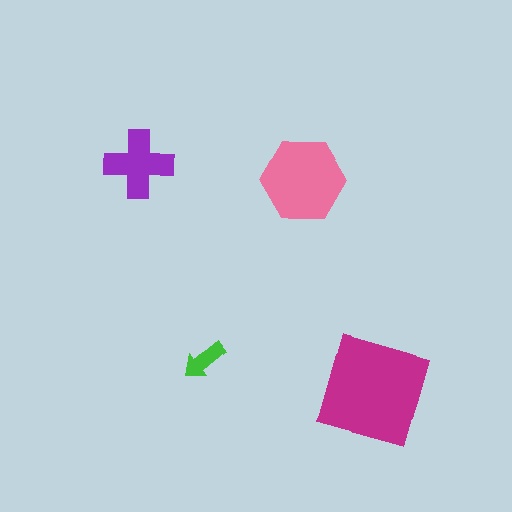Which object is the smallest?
The green arrow.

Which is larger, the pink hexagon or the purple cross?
The pink hexagon.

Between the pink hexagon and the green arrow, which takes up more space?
The pink hexagon.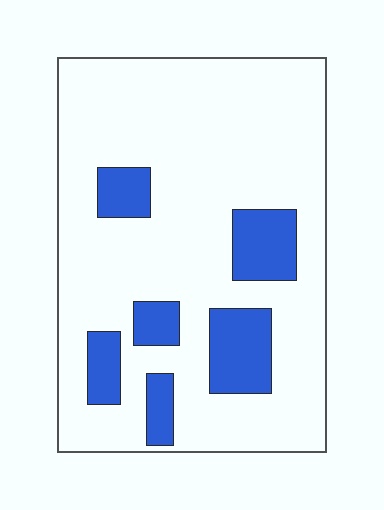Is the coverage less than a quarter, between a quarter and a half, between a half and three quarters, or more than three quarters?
Less than a quarter.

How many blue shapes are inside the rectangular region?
6.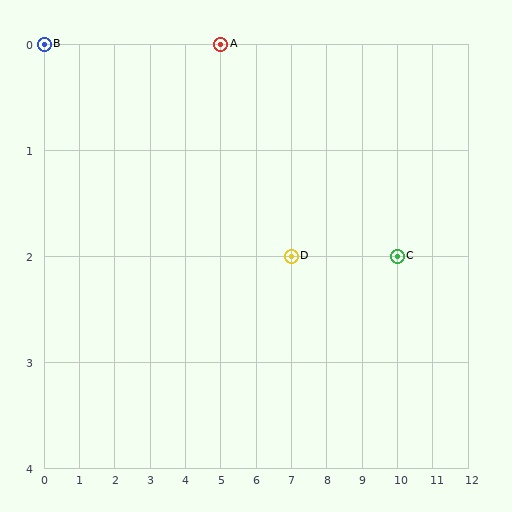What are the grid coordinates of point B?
Point B is at grid coordinates (0, 0).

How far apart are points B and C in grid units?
Points B and C are 10 columns and 2 rows apart (about 10.2 grid units diagonally).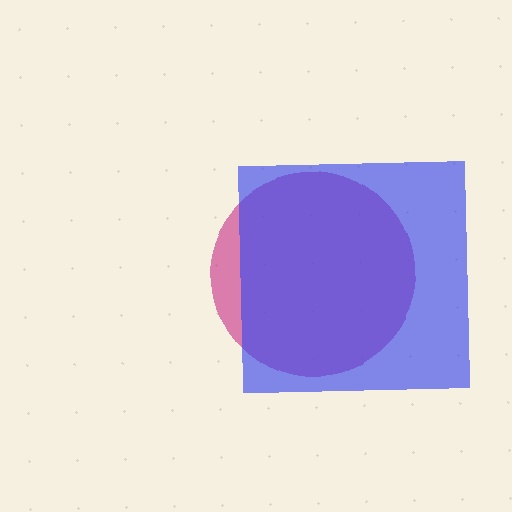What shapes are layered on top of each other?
The layered shapes are: a magenta circle, a blue square.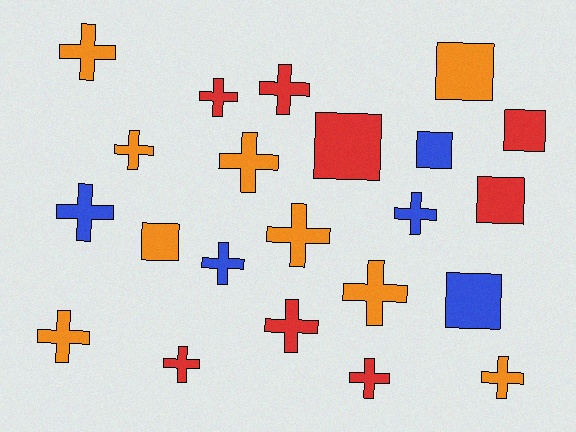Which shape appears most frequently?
Cross, with 15 objects.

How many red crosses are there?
There are 5 red crosses.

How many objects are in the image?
There are 22 objects.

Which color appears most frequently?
Orange, with 9 objects.